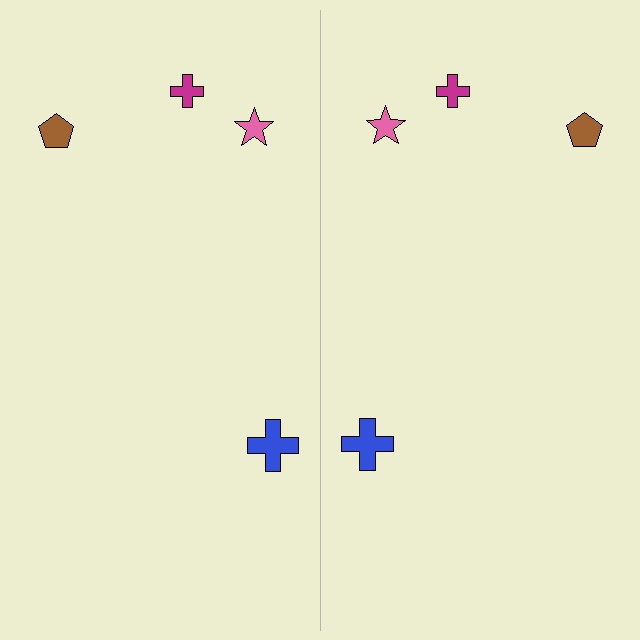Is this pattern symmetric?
Yes, this pattern has bilateral (reflection) symmetry.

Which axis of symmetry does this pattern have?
The pattern has a vertical axis of symmetry running through the center of the image.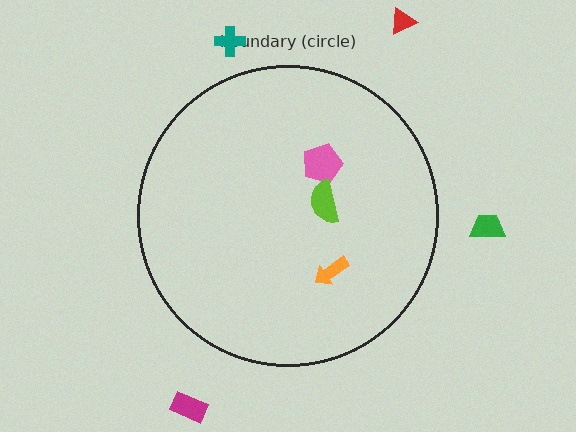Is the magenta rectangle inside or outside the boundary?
Outside.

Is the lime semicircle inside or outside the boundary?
Inside.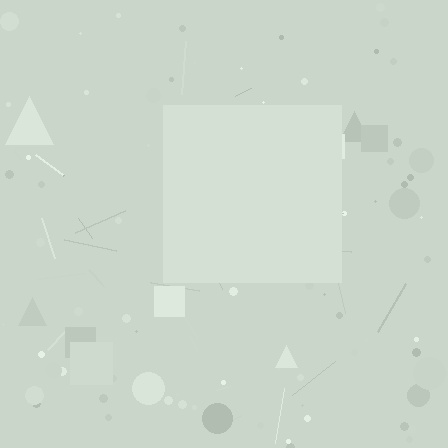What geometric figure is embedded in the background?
A square is embedded in the background.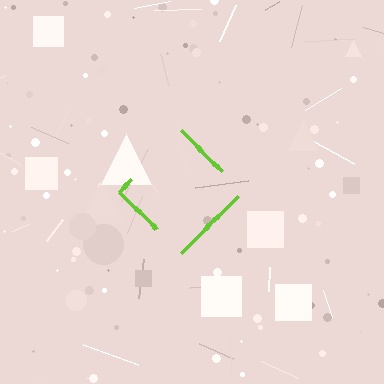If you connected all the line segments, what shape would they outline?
They would outline a diamond.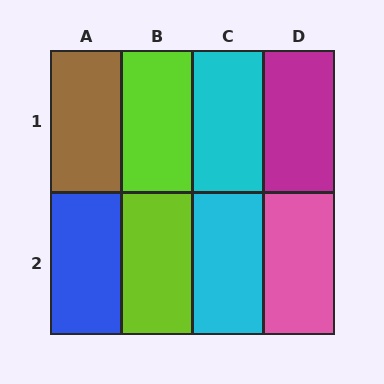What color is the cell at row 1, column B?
Lime.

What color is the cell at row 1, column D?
Magenta.